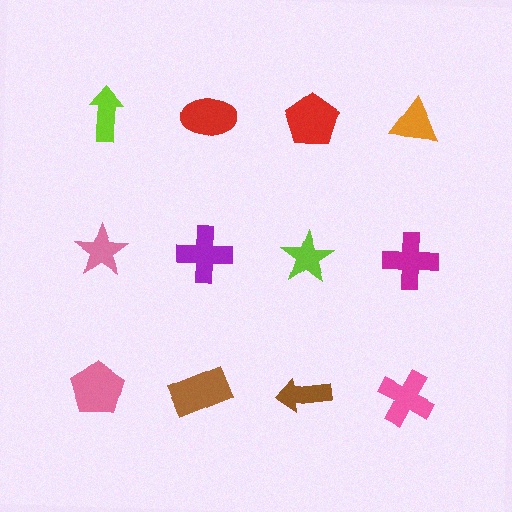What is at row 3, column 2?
A brown rectangle.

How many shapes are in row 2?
4 shapes.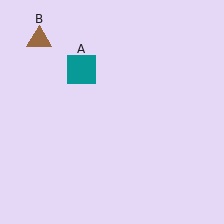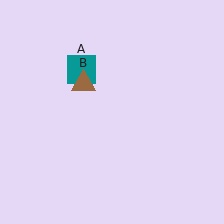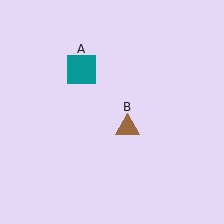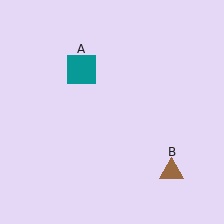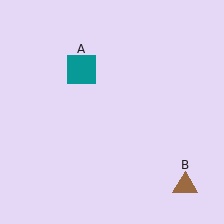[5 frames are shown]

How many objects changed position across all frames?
1 object changed position: brown triangle (object B).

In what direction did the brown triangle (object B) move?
The brown triangle (object B) moved down and to the right.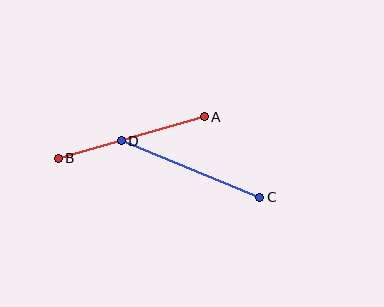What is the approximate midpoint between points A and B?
The midpoint is at approximately (131, 137) pixels.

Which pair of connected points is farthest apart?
Points A and B are farthest apart.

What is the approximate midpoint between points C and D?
The midpoint is at approximately (190, 169) pixels.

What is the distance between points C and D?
The distance is approximately 150 pixels.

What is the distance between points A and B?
The distance is approximately 152 pixels.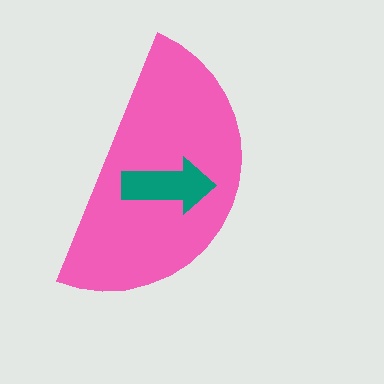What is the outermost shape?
The pink semicircle.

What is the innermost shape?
The teal arrow.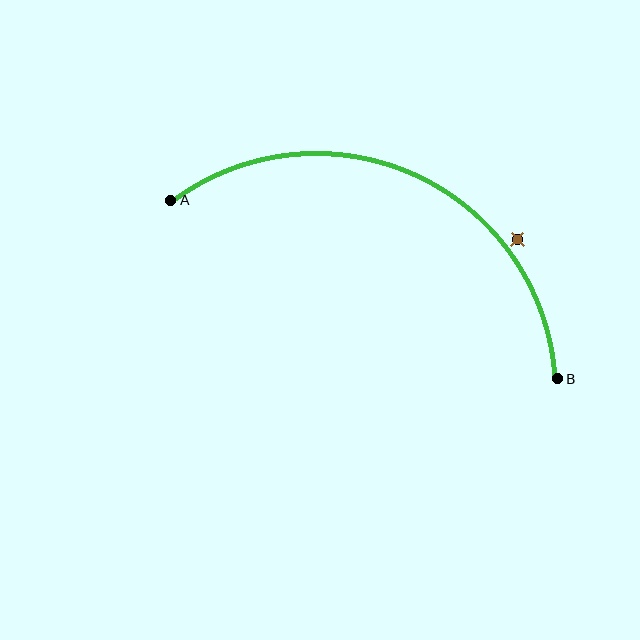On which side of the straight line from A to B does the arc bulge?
The arc bulges above the straight line connecting A and B.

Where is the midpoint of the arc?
The arc midpoint is the point on the curve farthest from the straight line joining A and B. It sits above that line.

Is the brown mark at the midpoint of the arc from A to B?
No — the brown mark does not lie on the arc at all. It sits slightly outside the curve.